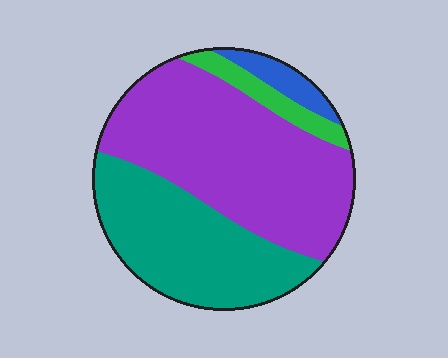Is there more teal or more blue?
Teal.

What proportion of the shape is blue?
Blue covers about 5% of the shape.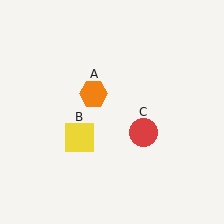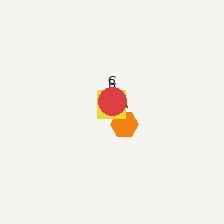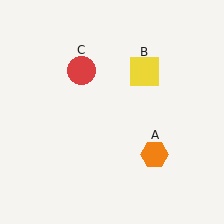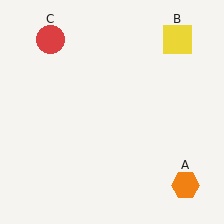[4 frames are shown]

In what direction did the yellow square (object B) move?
The yellow square (object B) moved up and to the right.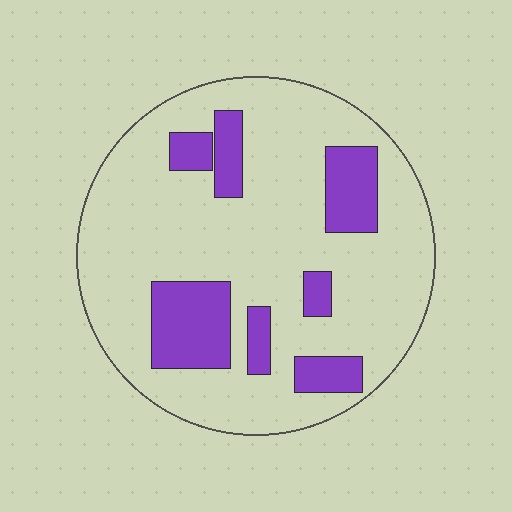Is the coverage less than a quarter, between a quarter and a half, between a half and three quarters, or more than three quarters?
Less than a quarter.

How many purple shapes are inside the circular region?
7.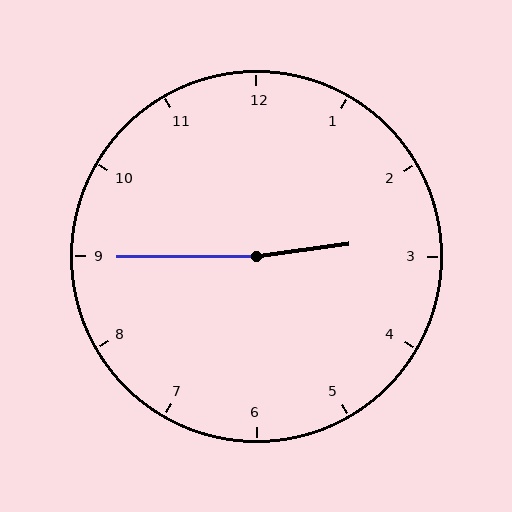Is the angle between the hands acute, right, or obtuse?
It is obtuse.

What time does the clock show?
2:45.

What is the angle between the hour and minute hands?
Approximately 172 degrees.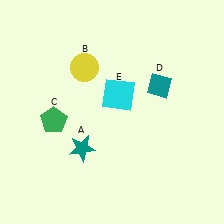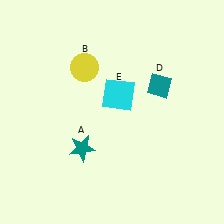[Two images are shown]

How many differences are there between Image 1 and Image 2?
There is 1 difference between the two images.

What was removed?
The green pentagon (C) was removed in Image 2.